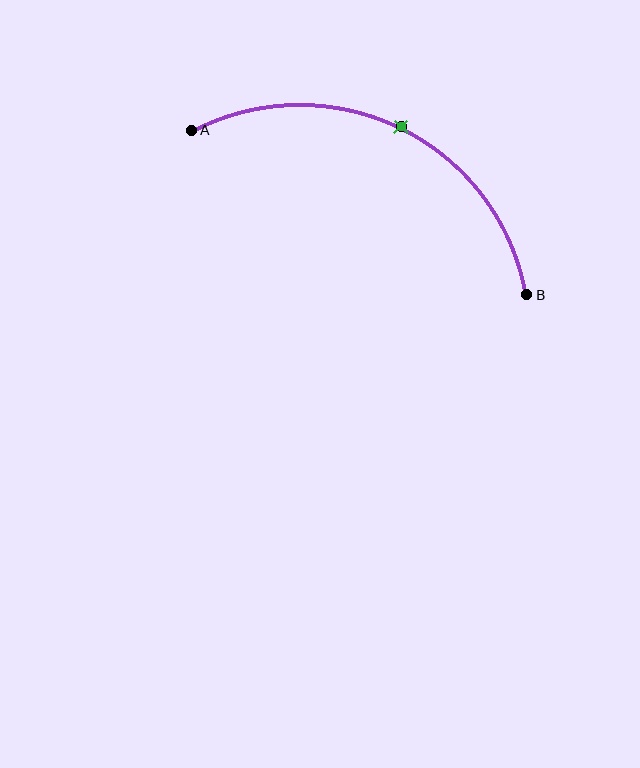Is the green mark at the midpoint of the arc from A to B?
Yes. The green mark lies on the arc at equal arc-length from both A and B — it is the arc midpoint.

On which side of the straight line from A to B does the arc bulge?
The arc bulges above the straight line connecting A and B.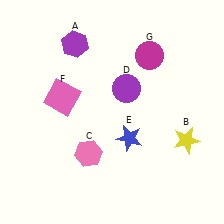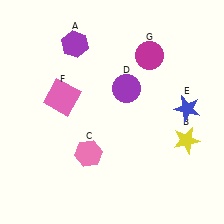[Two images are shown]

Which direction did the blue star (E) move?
The blue star (E) moved right.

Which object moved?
The blue star (E) moved right.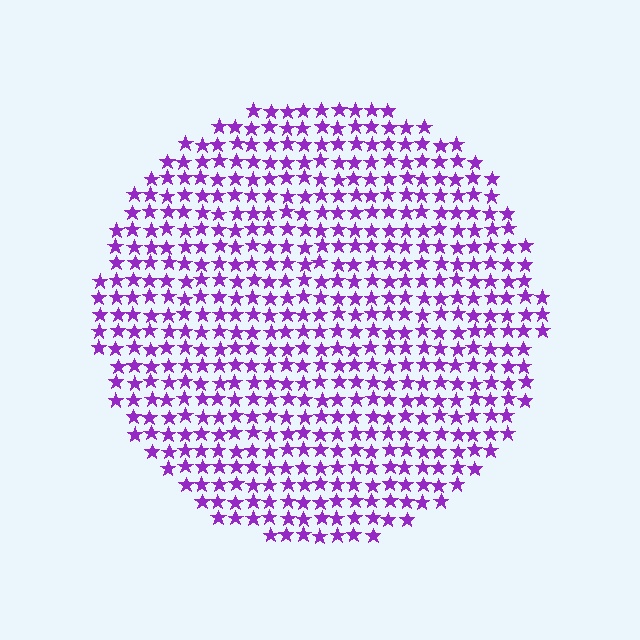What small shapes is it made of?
It is made of small stars.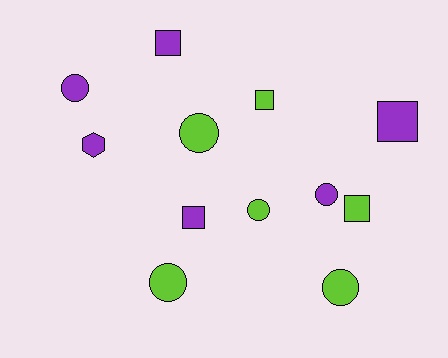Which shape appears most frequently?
Circle, with 6 objects.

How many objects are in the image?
There are 12 objects.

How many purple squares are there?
There are 3 purple squares.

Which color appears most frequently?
Purple, with 6 objects.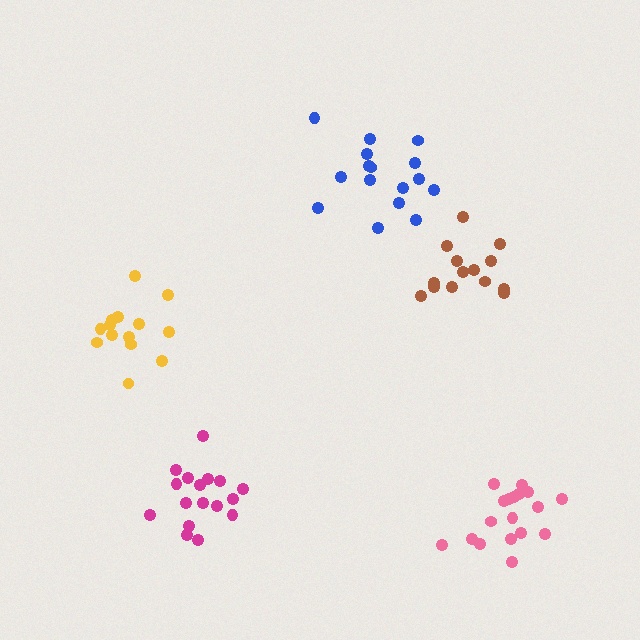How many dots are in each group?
Group 1: 18 dots, Group 2: 14 dots, Group 3: 17 dots, Group 4: 14 dots, Group 5: 16 dots (79 total).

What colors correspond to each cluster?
The clusters are colored: pink, yellow, magenta, brown, blue.